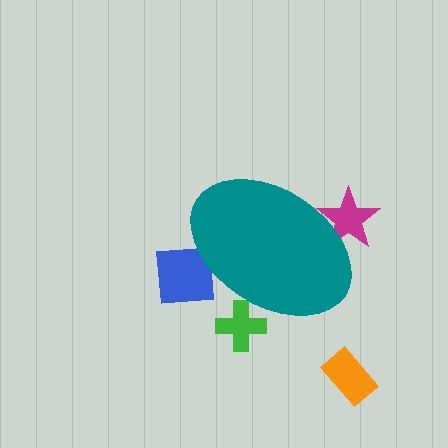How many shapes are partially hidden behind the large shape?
3 shapes are partially hidden.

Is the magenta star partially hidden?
Yes, the magenta star is partially hidden behind the teal ellipse.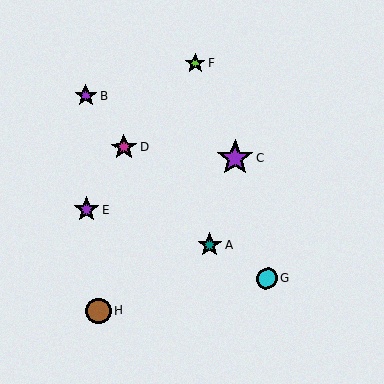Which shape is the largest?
The purple star (labeled C) is the largest.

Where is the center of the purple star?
The center of the purple star is at (87, 209).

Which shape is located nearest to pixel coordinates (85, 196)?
The purple star (labeled E) at (87, 209) is nearest to that location.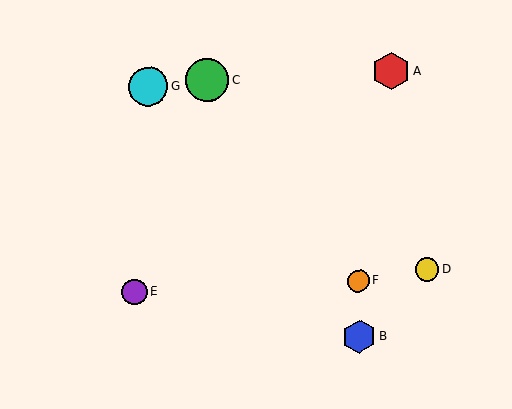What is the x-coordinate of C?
Object C is at x≈208.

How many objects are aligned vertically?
2 objects (B, F) are aligned vertically.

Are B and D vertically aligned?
No, B is at x≈359 and D is at x≈427.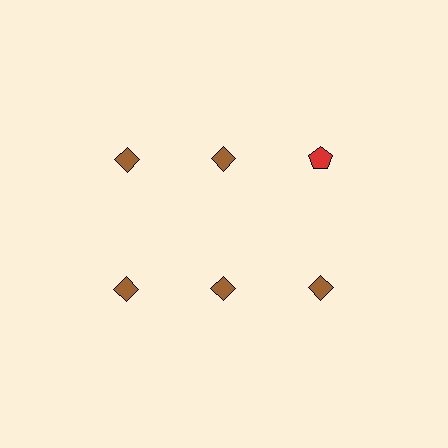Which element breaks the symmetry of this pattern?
The red pentagon in the top row, center column breaks the symmetry. All other shapes are brown diamonds.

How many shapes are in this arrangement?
There are 6 shapes arranged in a grid pattern.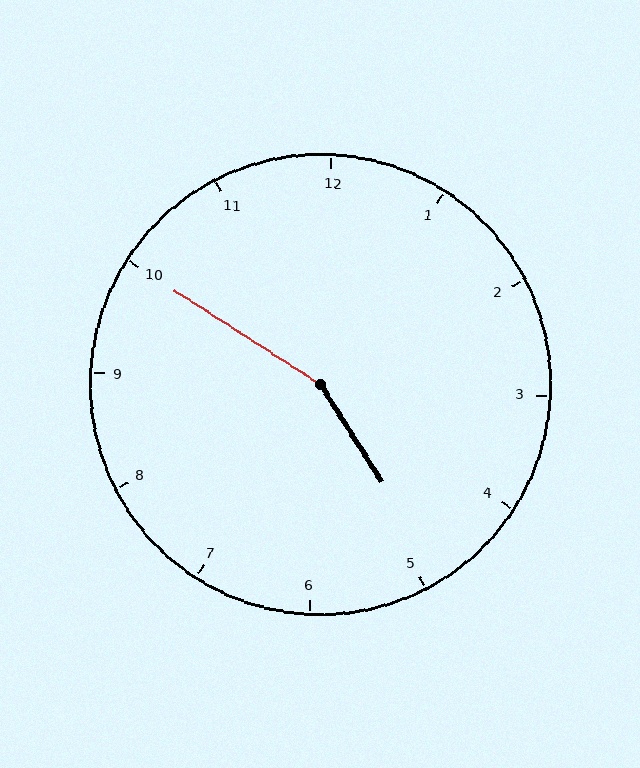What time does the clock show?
4:50.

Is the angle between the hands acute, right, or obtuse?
It is obtuse.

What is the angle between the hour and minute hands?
Approximately 155 degrees.